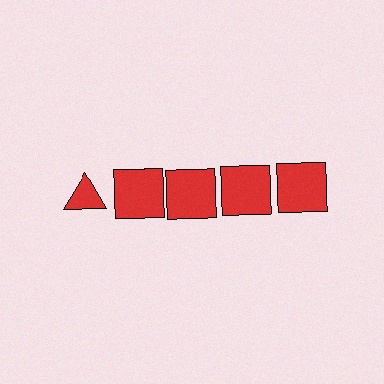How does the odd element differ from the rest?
It has a different shape: triangle instead of square.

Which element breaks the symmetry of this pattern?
The red triangle in the top row, leftmost column breaks the symmetry. All other shapes are red squares.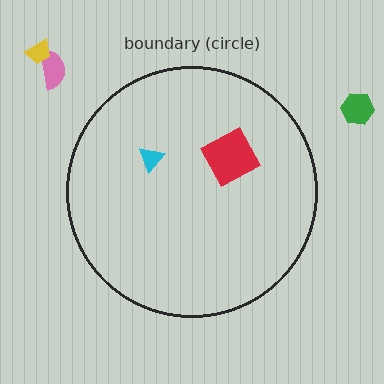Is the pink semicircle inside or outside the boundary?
Outside.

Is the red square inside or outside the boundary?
Inside.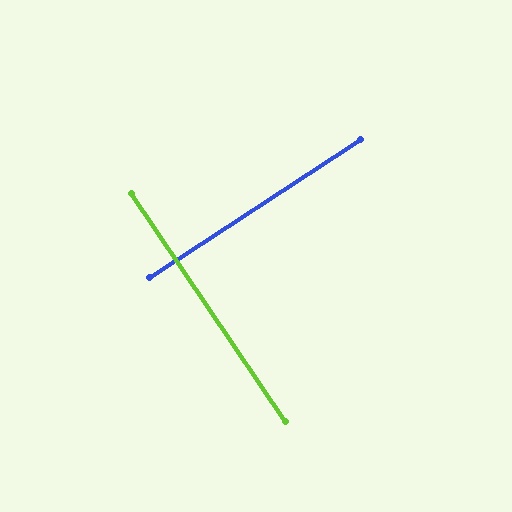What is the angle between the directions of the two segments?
Approximately 89 degrees.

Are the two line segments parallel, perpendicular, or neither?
Perpendicular — they meet at approximately 89°.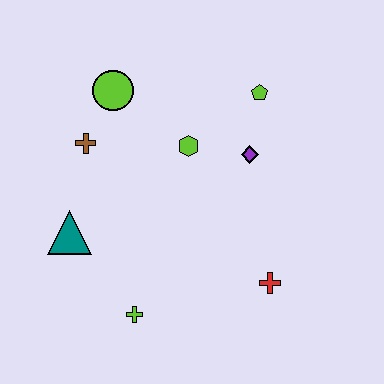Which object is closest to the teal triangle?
The brown cross is closest to the teal triangle.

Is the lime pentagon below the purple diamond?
No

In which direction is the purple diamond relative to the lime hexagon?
The purple diamond is to the right of the lime hexagon.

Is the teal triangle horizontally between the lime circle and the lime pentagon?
No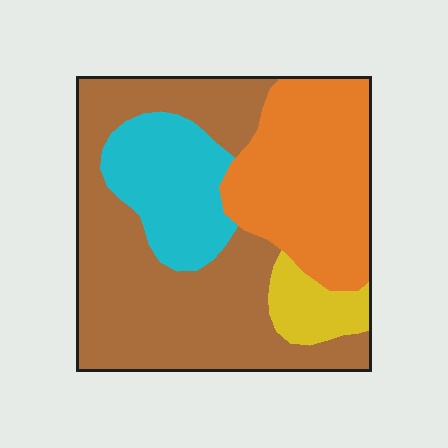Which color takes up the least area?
Yellow, at roughly 5%.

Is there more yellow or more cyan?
Cyan.